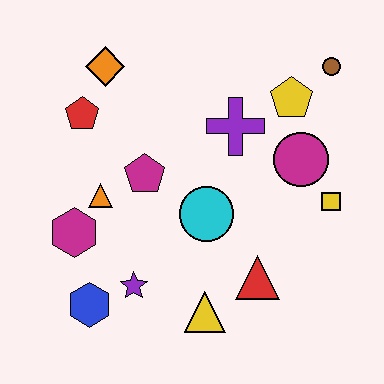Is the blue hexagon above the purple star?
No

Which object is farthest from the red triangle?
The orange diamond is farthest from the red triangle.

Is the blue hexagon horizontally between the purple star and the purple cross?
No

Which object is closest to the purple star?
The blue hexagon is closest to the purple star.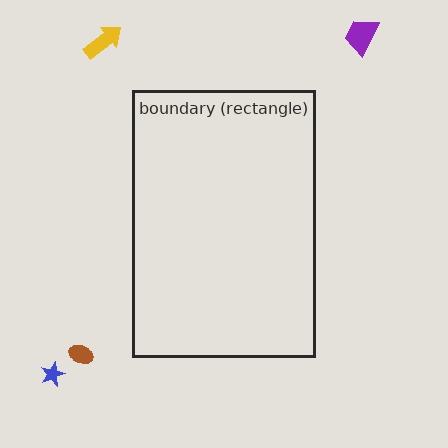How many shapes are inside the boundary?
0 inside, 4 outside.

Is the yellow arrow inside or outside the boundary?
Outside.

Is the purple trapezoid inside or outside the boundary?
Outside.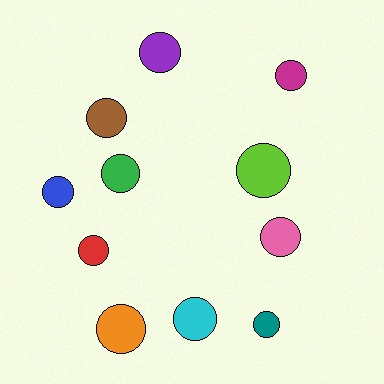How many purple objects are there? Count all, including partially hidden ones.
There is 1 purple object.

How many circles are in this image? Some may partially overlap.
There are 11 circles.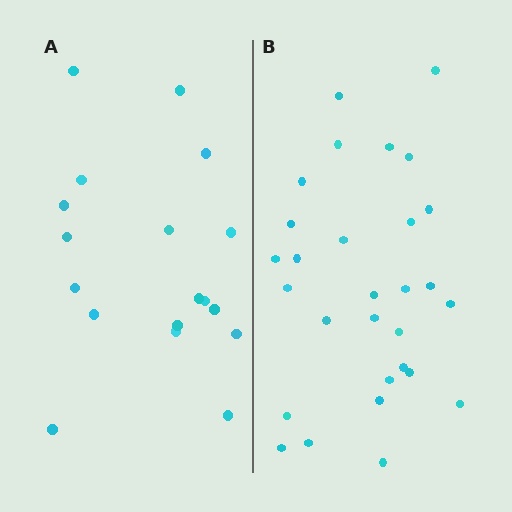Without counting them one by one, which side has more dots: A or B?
Region B (the right region) has more dots.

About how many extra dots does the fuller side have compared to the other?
Region B has roughly 12 or so more dots than region A.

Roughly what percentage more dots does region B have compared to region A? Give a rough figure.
About 60% more.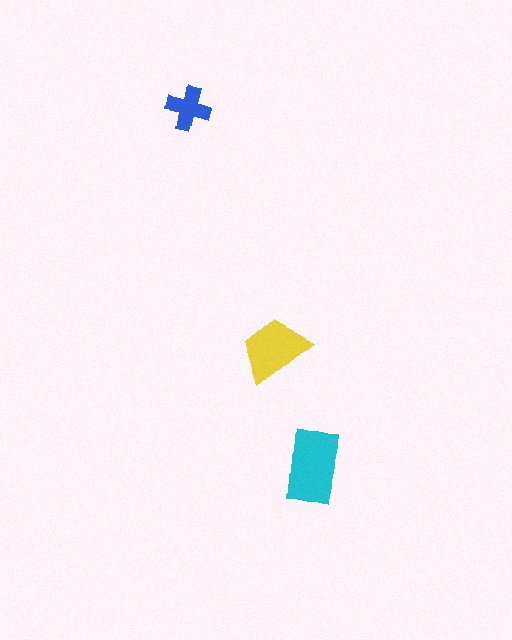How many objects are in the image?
There are 3 objects in the image.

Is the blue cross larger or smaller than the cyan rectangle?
Smaller.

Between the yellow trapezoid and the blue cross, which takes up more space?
The yellow trapezoid.